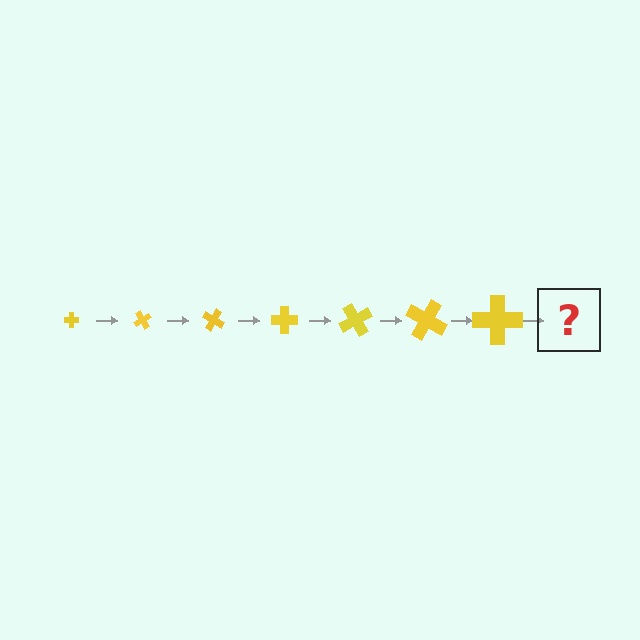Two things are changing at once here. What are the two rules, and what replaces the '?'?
The two rules are that the cross grows larger each step and it rotates 60 degrees each step. The '?' should be a cross, larger than the previous one and rotated 420 degrees from the start.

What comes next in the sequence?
The next element should be a cross, larger than the previous one and rotated 420 degrees from the start.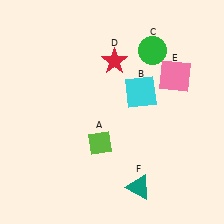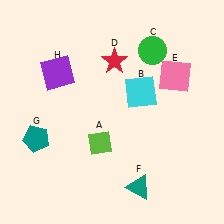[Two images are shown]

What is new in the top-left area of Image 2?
A purple square (H) was added in the top-left area of Image 2.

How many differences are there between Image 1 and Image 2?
There are 2 differences between the two images.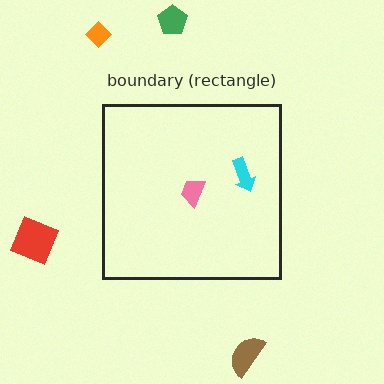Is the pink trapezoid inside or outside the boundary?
Inside.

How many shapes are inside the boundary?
2 inside, 4 outside.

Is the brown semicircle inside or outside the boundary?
Outside.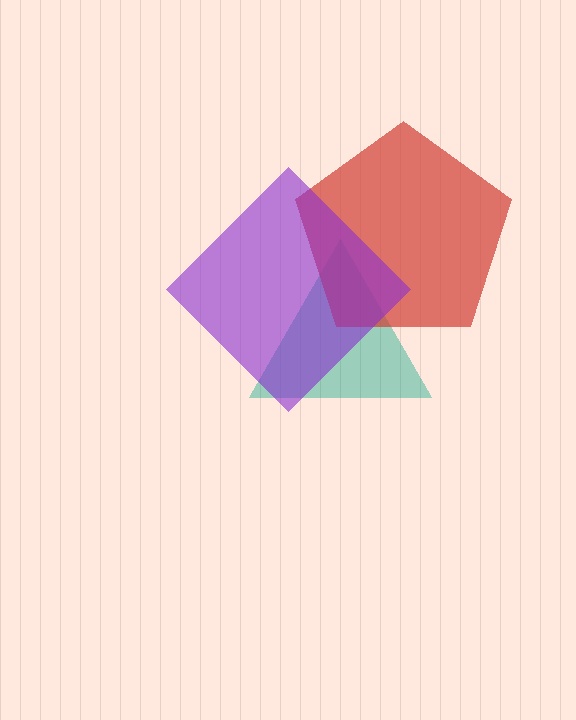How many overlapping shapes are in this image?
There are 3 overlapping shapes in the image.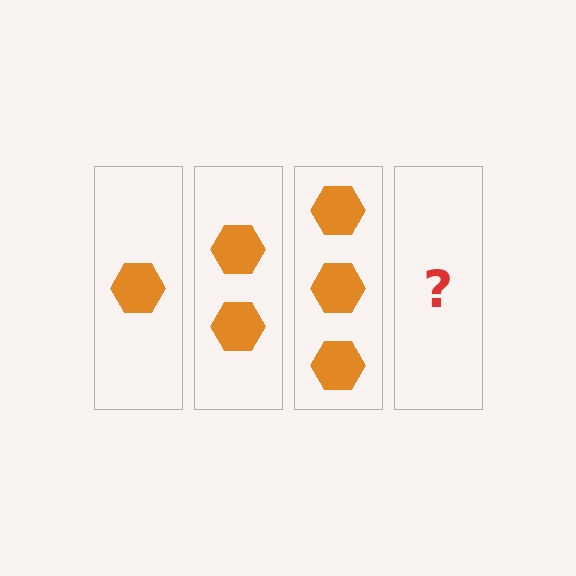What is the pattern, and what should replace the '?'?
The pattern is that each step adds one more hexagon. The '?' should be 4 hexagons.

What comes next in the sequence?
The next element should be 4 hexagons.